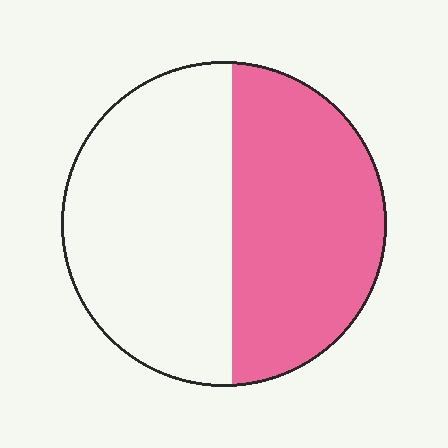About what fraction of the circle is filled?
About one half (1/2).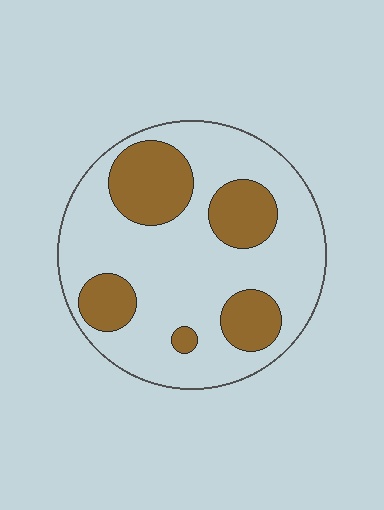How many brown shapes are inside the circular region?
5.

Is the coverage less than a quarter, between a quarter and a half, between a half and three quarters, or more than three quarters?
Between a quarter and a half.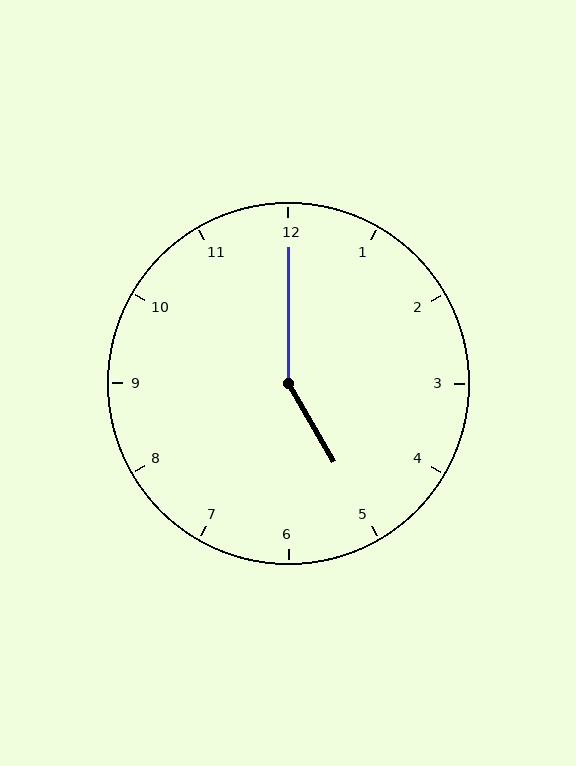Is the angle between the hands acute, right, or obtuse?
It is obtuse.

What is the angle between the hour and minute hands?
Approximately 150 degrees.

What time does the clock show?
5:00.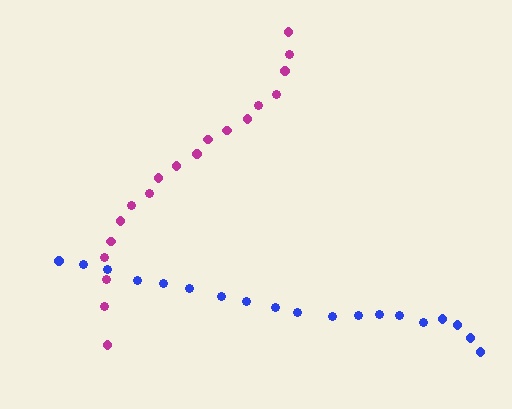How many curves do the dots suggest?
There are 2 distinct paths.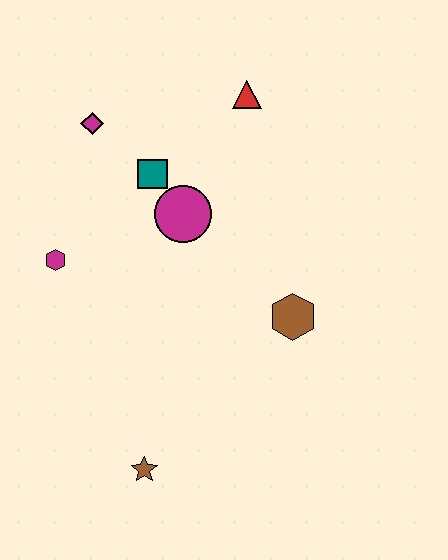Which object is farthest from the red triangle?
The brown star is farthest from the red triangle.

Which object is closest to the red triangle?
The teal square is closest to the red triangle.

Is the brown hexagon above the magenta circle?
No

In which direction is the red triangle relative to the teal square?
The red triangle is to the right of the teal square.